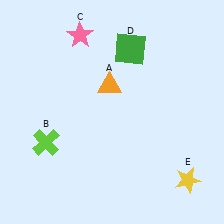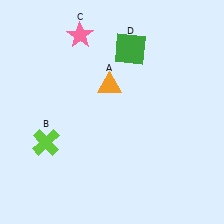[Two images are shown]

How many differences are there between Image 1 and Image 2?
There is 1 difference between the two images.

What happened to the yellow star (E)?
The yellow star (E) was removed in Image 2. It was in the bottom-right area of Image 1.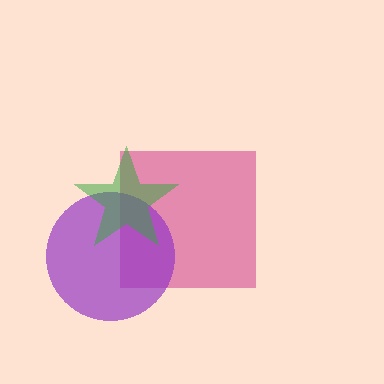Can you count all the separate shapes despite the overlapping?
Yes, there are 3 separate shapes.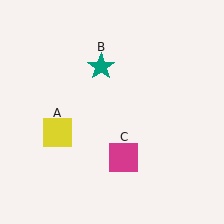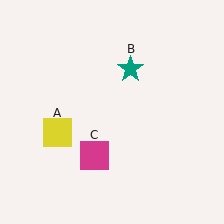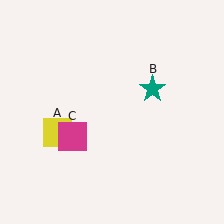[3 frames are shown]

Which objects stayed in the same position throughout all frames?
Yellow square (object A) remained stationary.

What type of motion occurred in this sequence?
The teal star (object B), magenta square (object C) rotated clockwise around the center of the scene.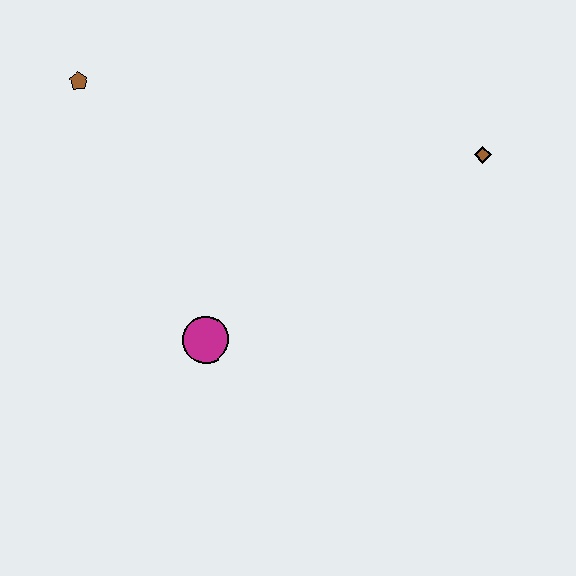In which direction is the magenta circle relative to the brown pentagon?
The magenta circle is below the brown pentagon.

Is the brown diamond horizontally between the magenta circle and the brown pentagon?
No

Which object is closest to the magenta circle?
The brown pentagon is closest to the magenta circle.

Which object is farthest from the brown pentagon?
The brown diamond is farthest from the brown pentagon.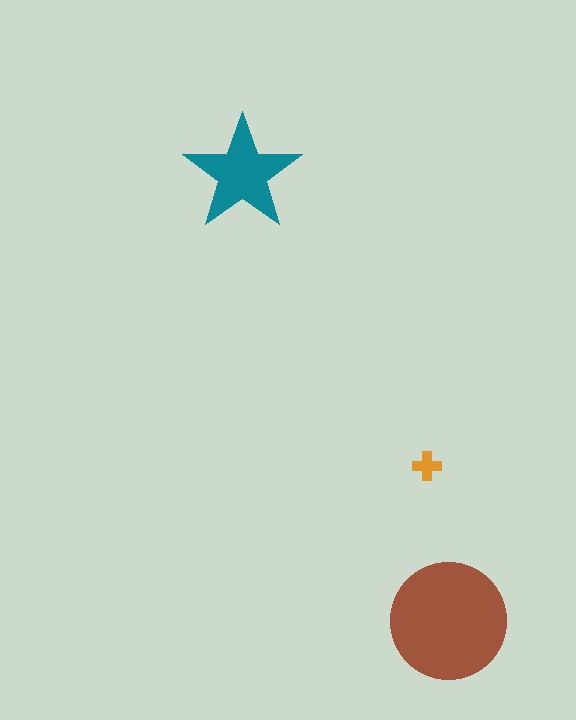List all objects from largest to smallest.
The brown circle, the teal star, the orange cross.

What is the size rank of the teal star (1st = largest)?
2nd.